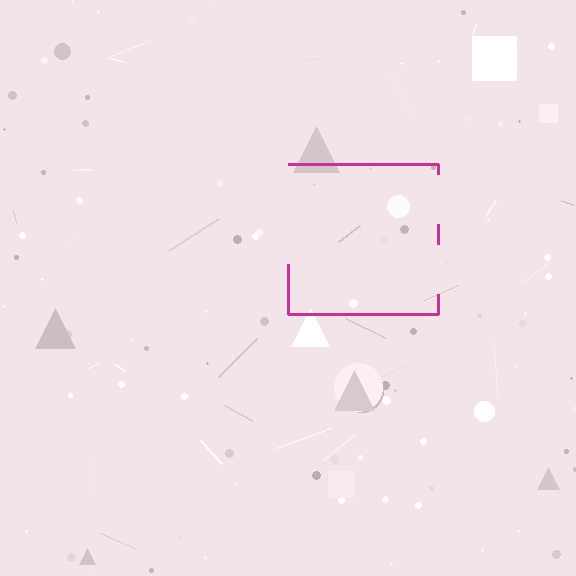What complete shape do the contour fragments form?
The contour fragments form a square.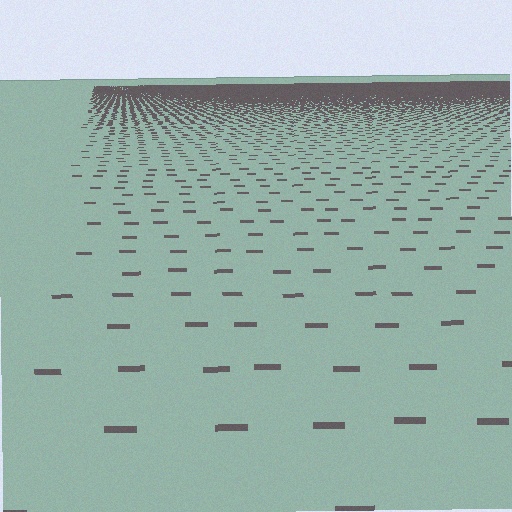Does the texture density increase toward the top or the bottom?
Density increases toward the top.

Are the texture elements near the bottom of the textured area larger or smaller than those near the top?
Larger. Near the bottom, elements are closer to the viewer and appear at a bigger on-screen size.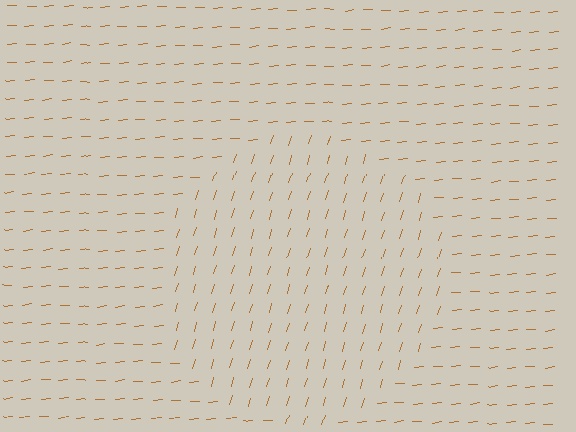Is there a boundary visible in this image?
Yes, there is a texture boundary formed by a change in line orientation.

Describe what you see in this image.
The image is filled with small brown line segments. A circle region in the image has lines oriented differently from the surrounding lines, creating a visible texture boundary.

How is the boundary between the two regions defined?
The boundary is defined purely by a change in line orientation (approximately 68 degrees difference). All lines are the same color and thickness.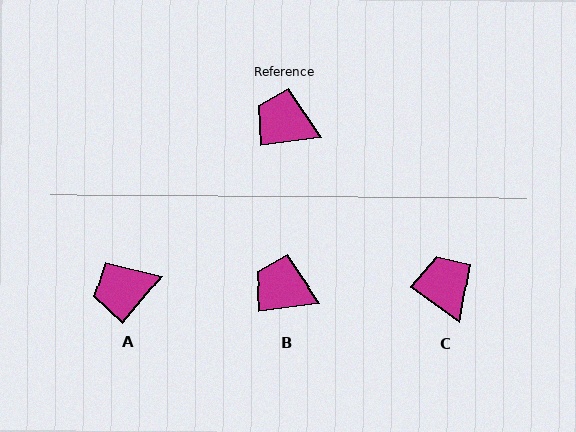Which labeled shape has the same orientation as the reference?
B.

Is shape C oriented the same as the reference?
No, it is off by about 44 degrees.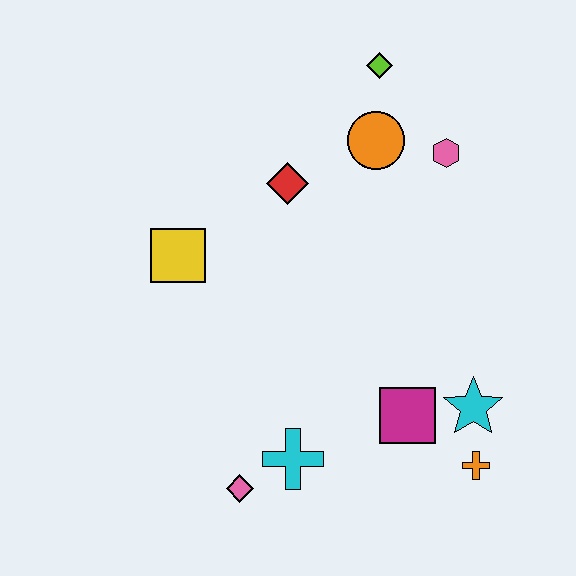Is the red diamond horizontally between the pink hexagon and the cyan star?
No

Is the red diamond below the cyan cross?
No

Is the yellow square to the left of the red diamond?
Yes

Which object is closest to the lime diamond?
The orange circle is closest to the lime diamond.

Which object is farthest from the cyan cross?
The lime diamond is farthest from the cyan cross.